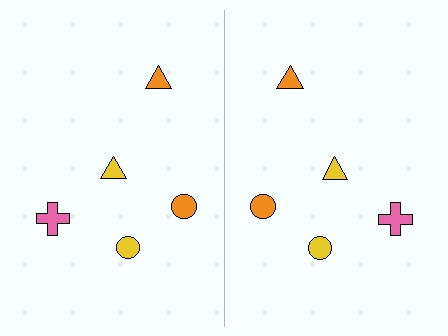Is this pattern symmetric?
Yes, this pattern has bilateral (reflection) symmetry.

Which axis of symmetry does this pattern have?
The pattern has a vertical axis of symmetry running through the center of the image.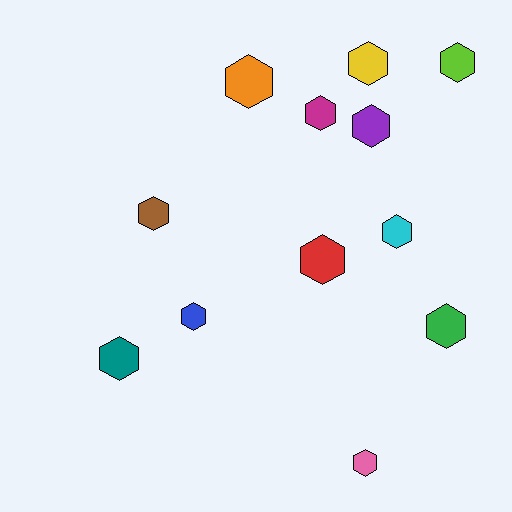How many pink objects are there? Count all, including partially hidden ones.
There is 1 pink object.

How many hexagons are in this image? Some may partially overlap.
There are 12 hexagons.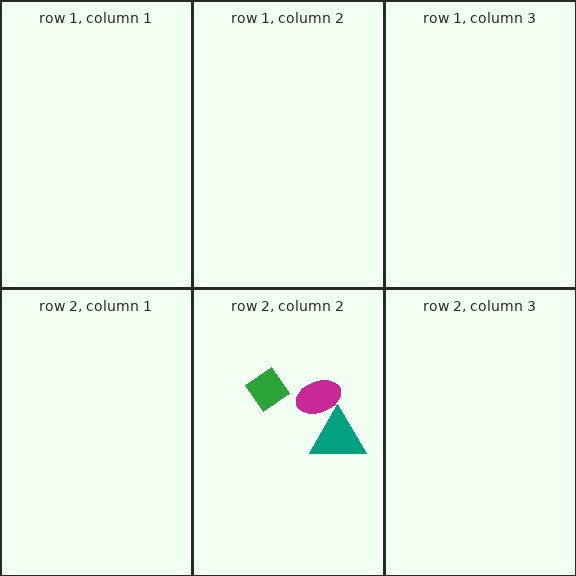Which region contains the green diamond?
The row 2, column 2 region.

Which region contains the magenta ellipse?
The row 2, column 2 region.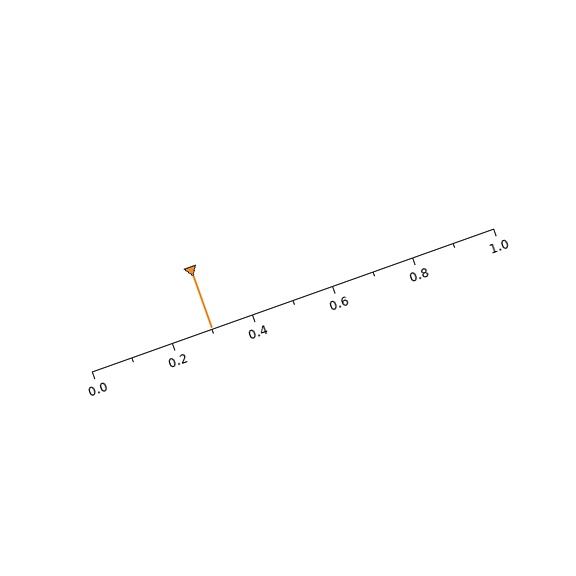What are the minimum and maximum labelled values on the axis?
The axis runs from 0.0 to 1.0.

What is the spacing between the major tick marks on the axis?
The major ticks are spaced 0.2 apart.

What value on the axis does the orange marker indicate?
The marker indicates approximately 0.3.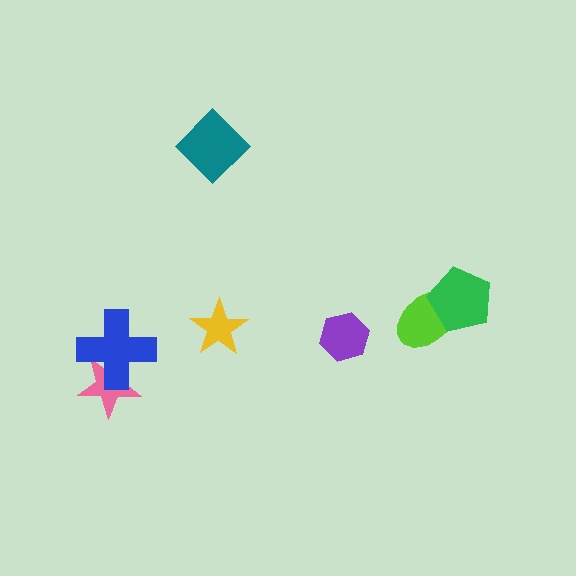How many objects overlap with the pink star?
1 object overlaps with the pink star.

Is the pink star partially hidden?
Yes, it is partially covered by another shape.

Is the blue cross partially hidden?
No, no other shape covers it.